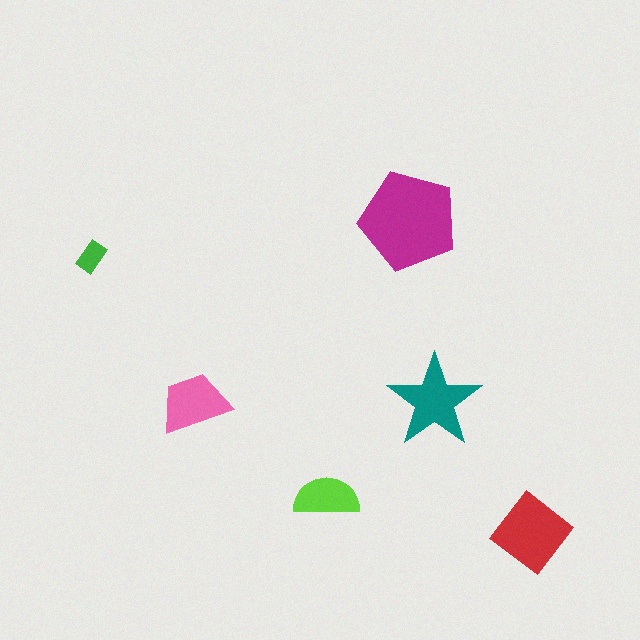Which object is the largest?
The magenta pentagon.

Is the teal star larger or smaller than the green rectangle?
Larger.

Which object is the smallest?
The green rectangle.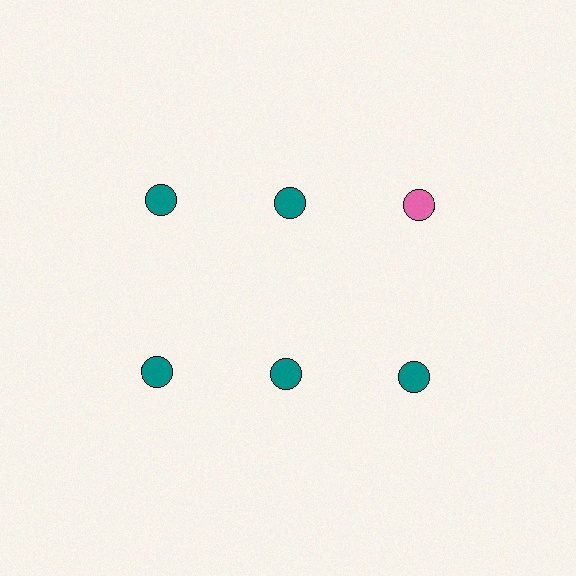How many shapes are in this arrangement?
There are 6 shapes arranged in a grid pattern.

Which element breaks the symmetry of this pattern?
The pink circle in the top row, center column breaks the symmetry. All other shapes are teal circles.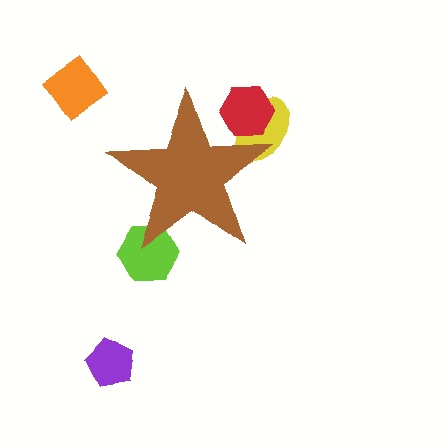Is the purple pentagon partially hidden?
No, the purple pentagon is fully visible.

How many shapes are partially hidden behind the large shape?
3 shapes are partially hidden.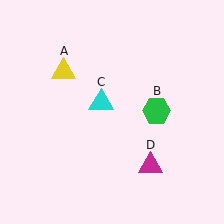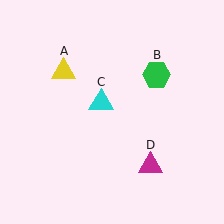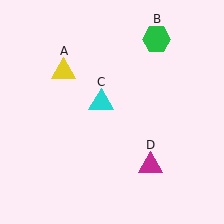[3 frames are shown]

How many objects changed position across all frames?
1 object changed position: green hexagon (object B).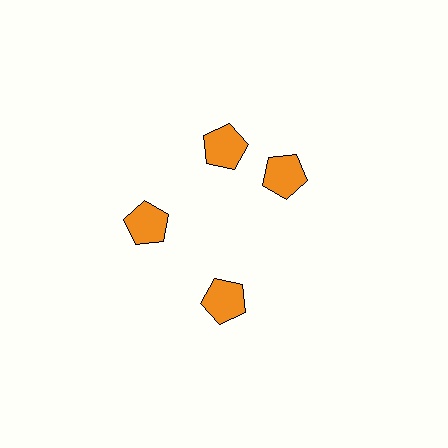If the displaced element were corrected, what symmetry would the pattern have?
It would have 4-fold rotational symmetry — the pattern would map onto itself every 90 degrees.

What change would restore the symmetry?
The symmetry would be restored by rotating it back into even spacing with its neighbors so that all 4 pentagons sit at equal angles and equal distance from the center.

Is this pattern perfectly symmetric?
No. The 4 orange pentagons are arranged in a ring, but one element near the 3 o'clock position is rotated out of alignment along the ring, breaking the 4-fold rotational symmetry.